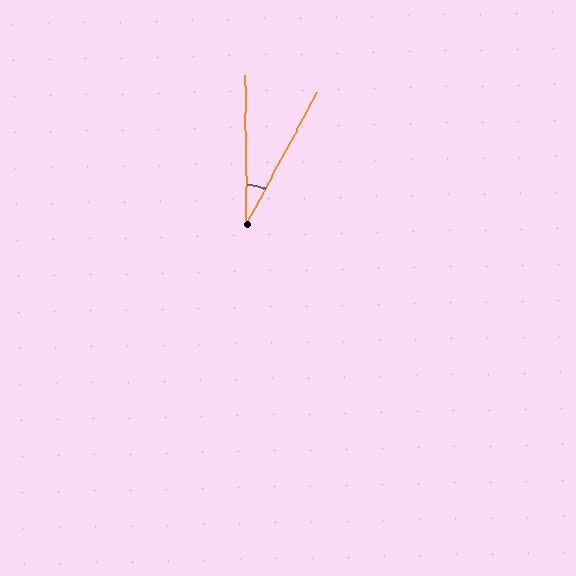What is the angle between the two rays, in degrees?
Approximately 28 degrees.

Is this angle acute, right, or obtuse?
It is acute.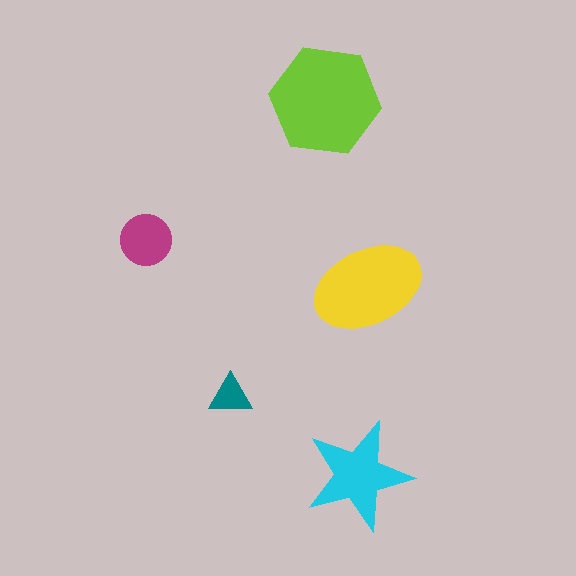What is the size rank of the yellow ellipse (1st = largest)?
2nd.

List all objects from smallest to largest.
The teal triangle, the magenta circle, the cyan star, the yellow ellipse, the lime hexagon.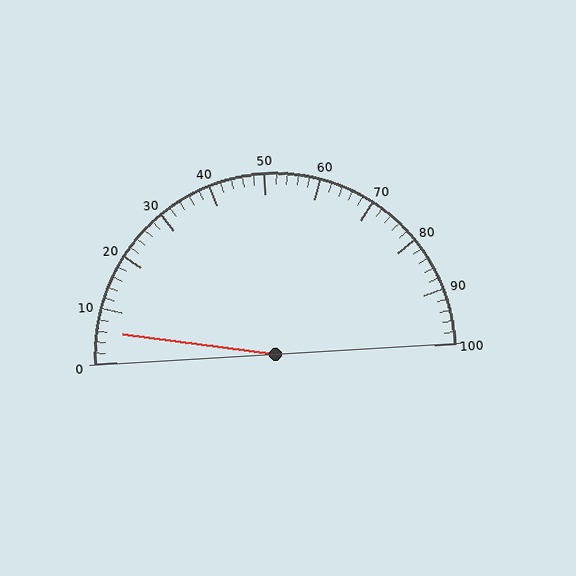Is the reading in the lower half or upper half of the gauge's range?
The reading is in the lower half of the range (0 to 100).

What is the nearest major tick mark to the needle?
The nearest major tick mark is 10.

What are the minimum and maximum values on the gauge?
The gauge ranges from 0 to 100.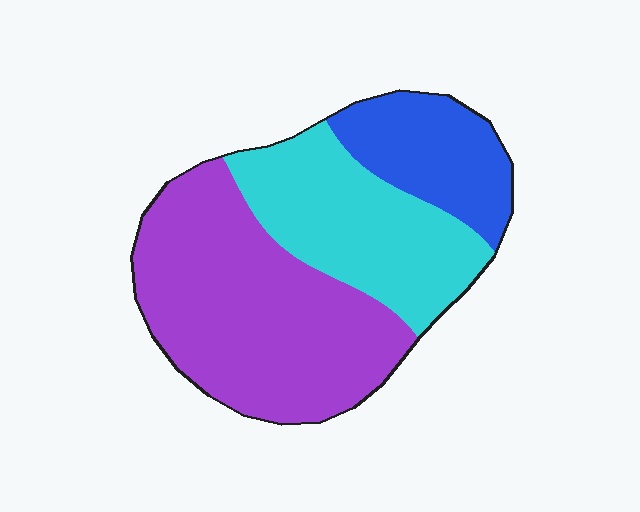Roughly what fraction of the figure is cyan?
Cyan covers roughly 30% of the figure.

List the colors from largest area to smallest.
From largest to smallest: purple, cyan, blue.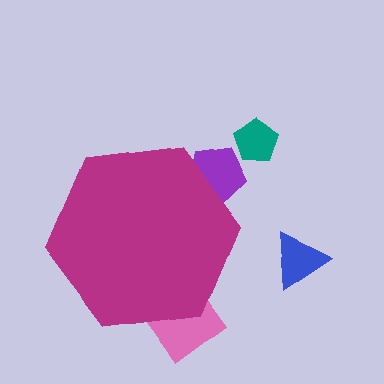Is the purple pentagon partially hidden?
Yes, the purple pentagon is partially hidden behind the magenta hexagon.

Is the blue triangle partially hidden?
No, the blue triangle is fully visible.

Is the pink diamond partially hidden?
Yes, the pink diamond is partially hidden behind the magenta hexagon.